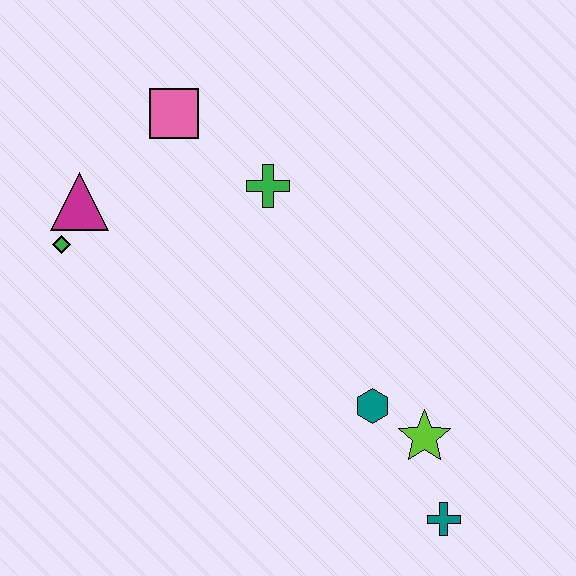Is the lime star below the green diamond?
Yes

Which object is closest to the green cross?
The pink square is closest to the green cross.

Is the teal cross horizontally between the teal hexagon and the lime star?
No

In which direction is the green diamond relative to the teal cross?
The green diamond is to the left of the teal cross.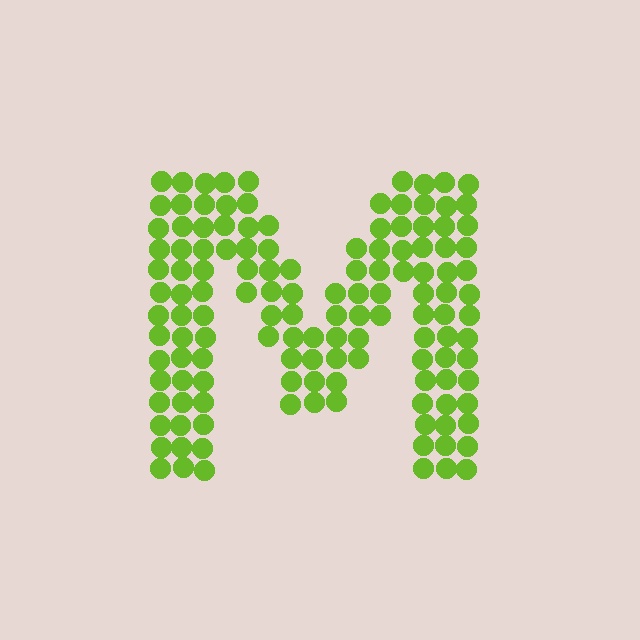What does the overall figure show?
The overall figure shows the letter M.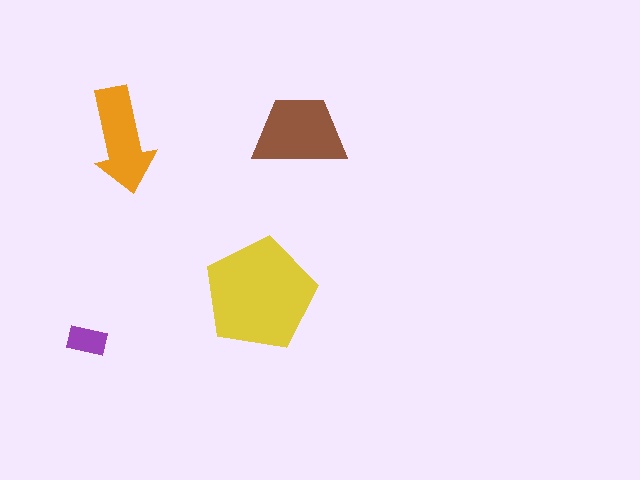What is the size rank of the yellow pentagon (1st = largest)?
1st.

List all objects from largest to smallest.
The yellow pentagon, the brown trapezoid, the orange arrow, the purple rectangle.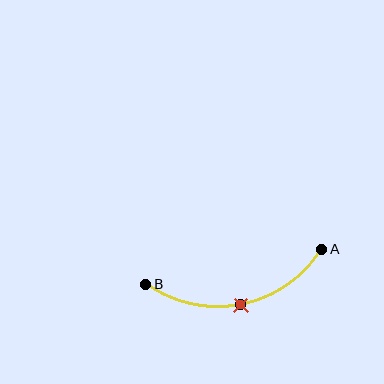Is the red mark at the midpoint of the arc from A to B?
Yes. The red mark lies on the arc at equal arc-length from both A and B — it is the arc midpoint.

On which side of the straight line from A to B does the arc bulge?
The arc bulges below the straight line connecting A and B.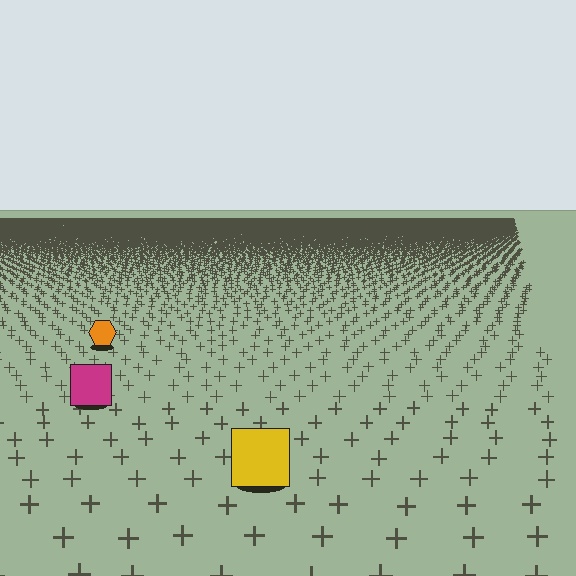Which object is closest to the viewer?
The yellow square is closest. The texture marks near it are larger and more spread out.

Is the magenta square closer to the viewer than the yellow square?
No. The yellow square is closer — you can tell from the texture gradient: the ground texture is coarser near it.